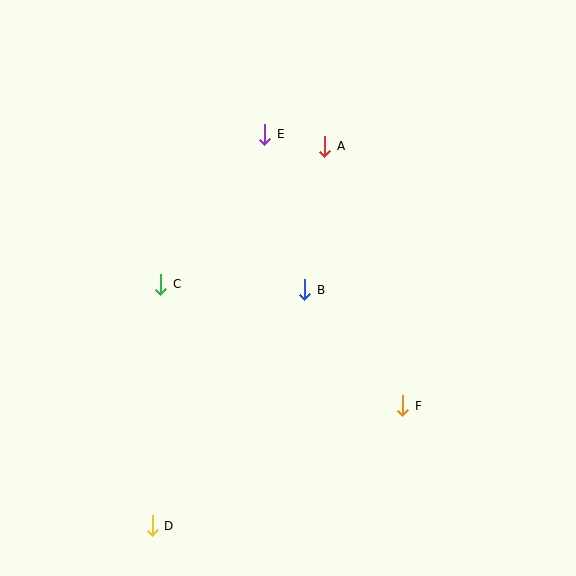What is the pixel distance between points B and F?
The distance between B and F is 152 pixels.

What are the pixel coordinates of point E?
Point E is at (265, 134).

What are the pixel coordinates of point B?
Point B is at (305, 290).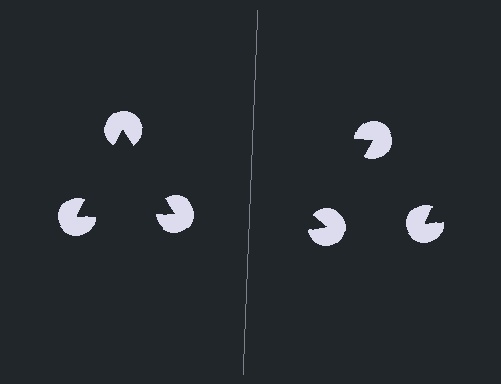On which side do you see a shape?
An illusory triangle appears on the left side. On the right side the wedge cuts are rotated, so no coherent shape forms.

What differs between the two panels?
The pac-man discs are positioned identically on both sides; only the wedge orientations differ. On the left they align to a triangle; on the right they are misaligned.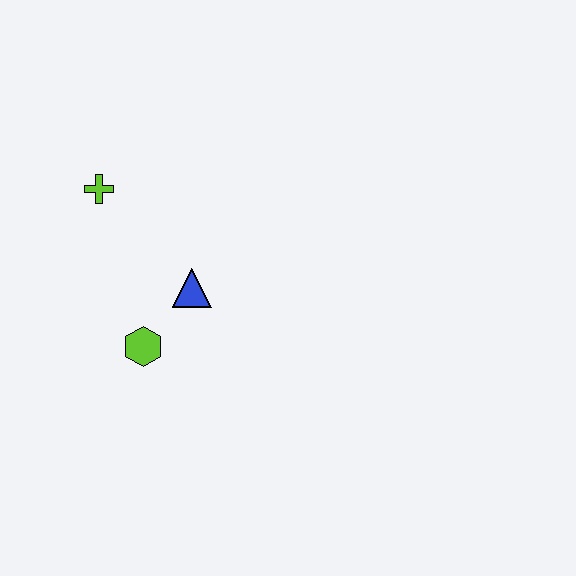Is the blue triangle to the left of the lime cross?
No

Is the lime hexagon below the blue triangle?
Yes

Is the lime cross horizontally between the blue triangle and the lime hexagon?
No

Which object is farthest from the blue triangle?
The lime cross is farthest from the blue triangle.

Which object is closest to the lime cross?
The blue triangle is closest to the lime cross.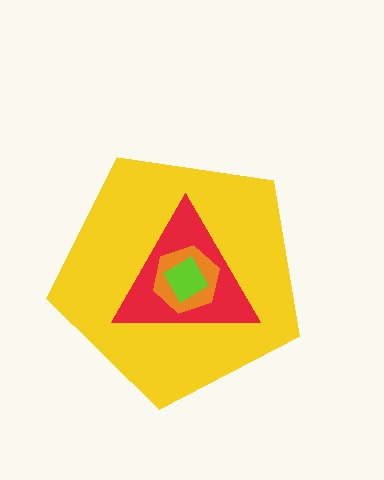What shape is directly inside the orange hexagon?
The lime diamond.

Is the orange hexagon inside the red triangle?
Yes.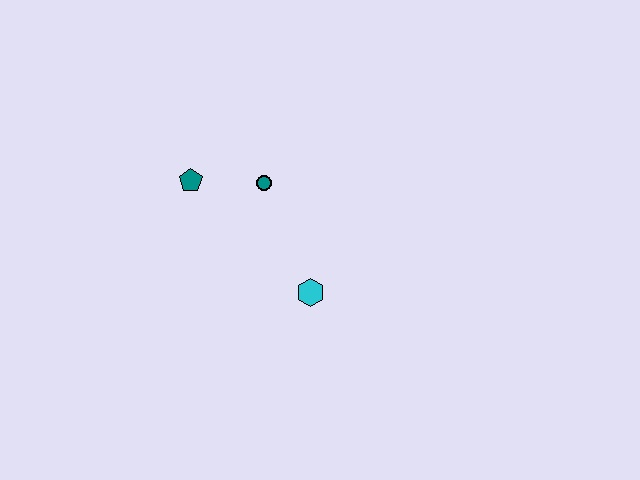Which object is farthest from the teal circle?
The cyan hexagon is farthest from the teal circle.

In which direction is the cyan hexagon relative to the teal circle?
The cyan hexagon is below the teal circle.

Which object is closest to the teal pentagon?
The teal circle is closest to the teal pentagon.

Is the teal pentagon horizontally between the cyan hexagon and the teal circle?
No